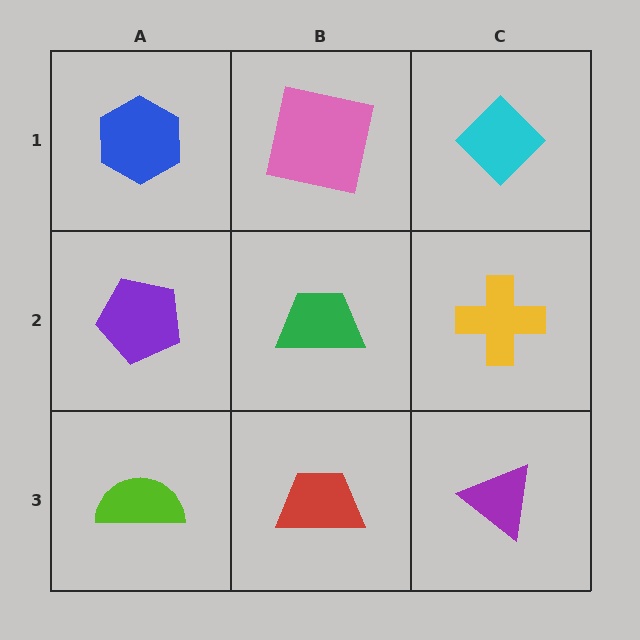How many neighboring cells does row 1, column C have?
2.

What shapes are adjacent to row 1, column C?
A yellow cross (row 2, column C), a pink square (row 1, column B).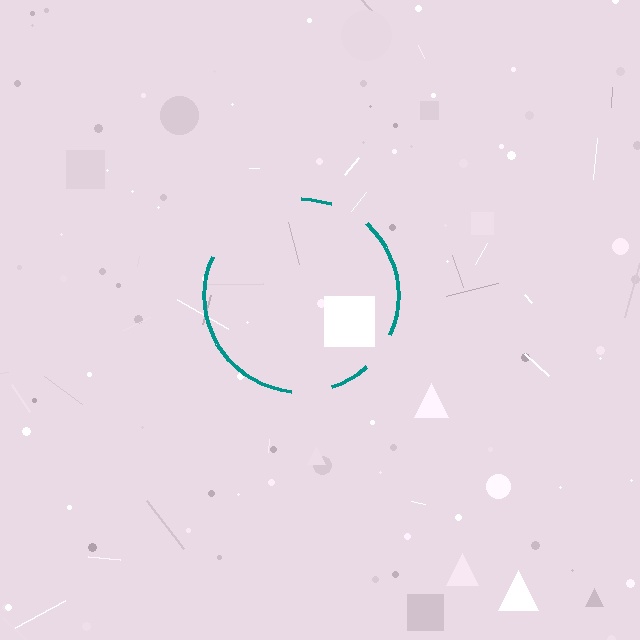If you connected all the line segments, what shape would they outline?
They would outline a circle.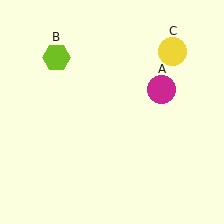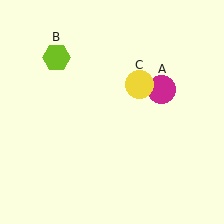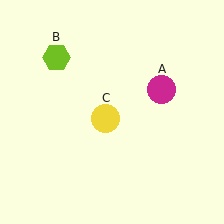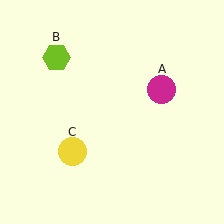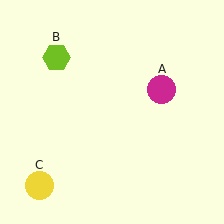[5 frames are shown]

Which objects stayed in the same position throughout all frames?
Magenta circle (object A) and lime hexagon (object B) remained stationary.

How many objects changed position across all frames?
1 object changed position: yellow circle (object C).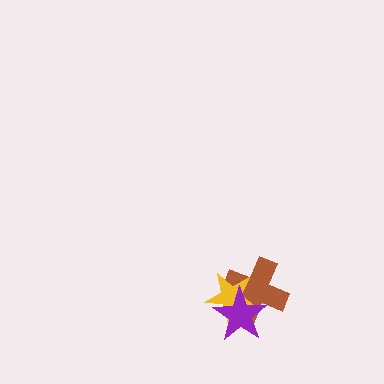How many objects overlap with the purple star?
2 objects overlap with the purple star.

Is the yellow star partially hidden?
Yes, it is partially covered by another shape.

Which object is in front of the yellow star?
The purple star is in front of the yellow star.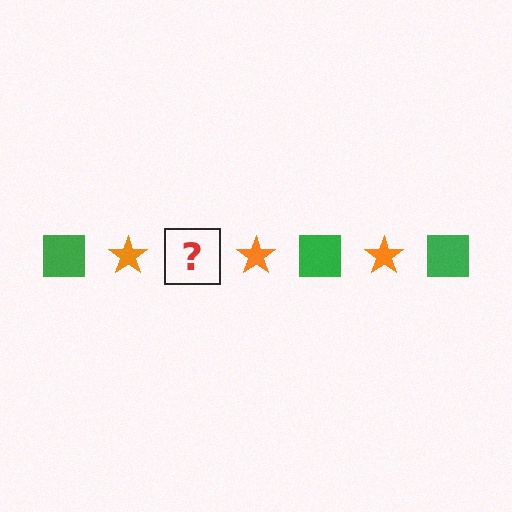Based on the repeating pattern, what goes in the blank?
The blank should be a green square.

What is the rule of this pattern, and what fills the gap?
The rule is that the pattern alternates between green square and orange star. The gap should be filled with a green square.